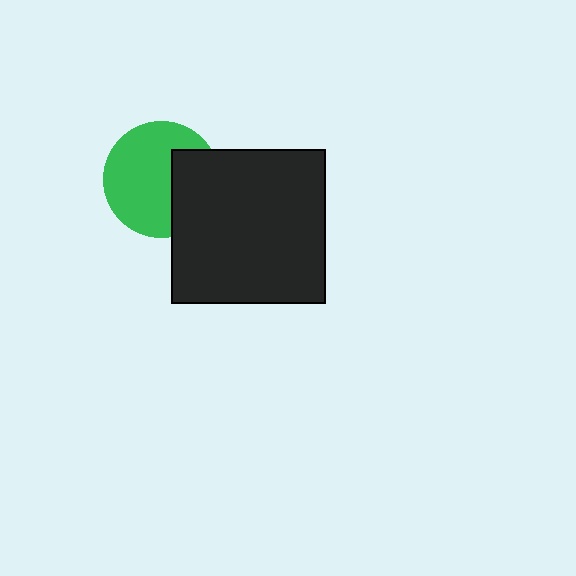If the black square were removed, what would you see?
You would see the complete green circle.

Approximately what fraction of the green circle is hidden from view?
Roughly 32% of the green circle is hidden behind the black square.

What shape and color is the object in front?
The object in front is a black square.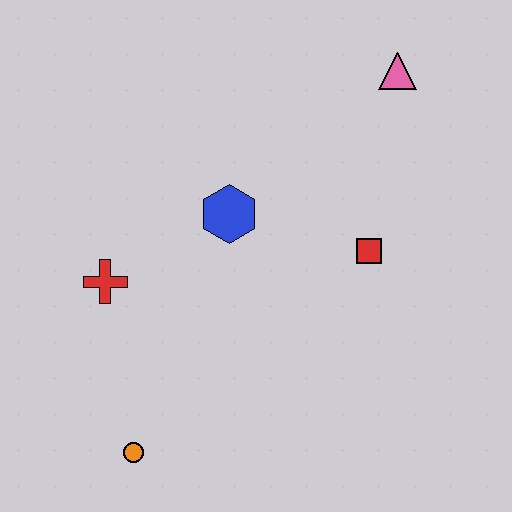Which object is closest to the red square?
The blue hexagon is closest to the red square.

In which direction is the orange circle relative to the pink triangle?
The orange circle is below the pink triangle.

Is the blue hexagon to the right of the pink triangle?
No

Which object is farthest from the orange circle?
The pink triangle is farthest from the orange circle.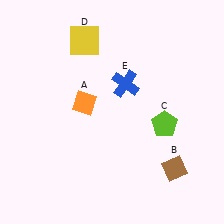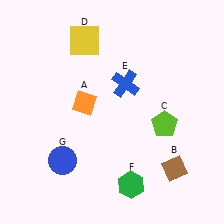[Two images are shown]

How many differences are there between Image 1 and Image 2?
There are 2 differences between the two images.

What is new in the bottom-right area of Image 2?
A green hexagon (F) was added in the bottom-right area of Image 2.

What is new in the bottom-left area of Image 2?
A blue circle (G) was added in the bottom-left area of Image 2.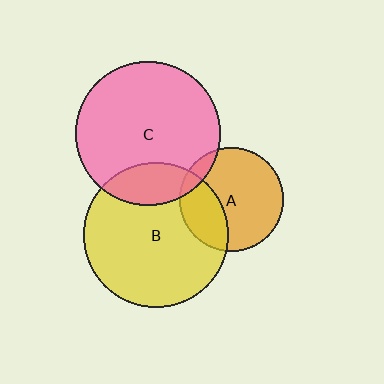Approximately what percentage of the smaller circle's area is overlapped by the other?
Approximately 10%.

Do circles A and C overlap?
Yes.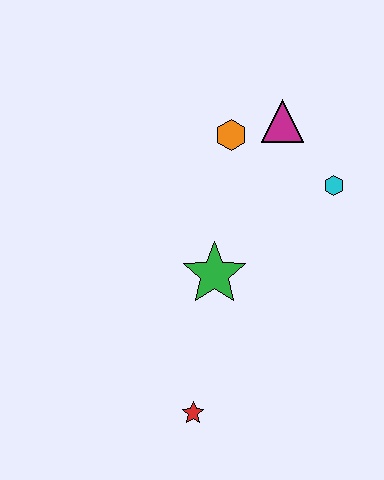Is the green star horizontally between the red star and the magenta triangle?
Yes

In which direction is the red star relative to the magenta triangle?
The red star is below the magenta triangle.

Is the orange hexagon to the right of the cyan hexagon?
No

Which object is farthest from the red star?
The magenta triangle is farthest from the red star.